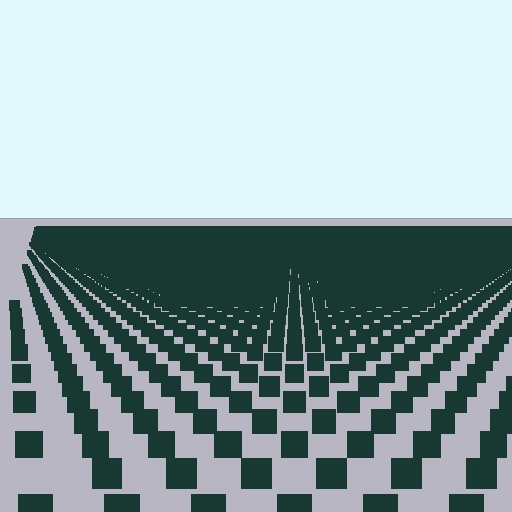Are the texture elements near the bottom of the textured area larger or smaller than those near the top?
Larger. Near the bottom, elements are closer to the viewer and appear at a bigger on-screen size.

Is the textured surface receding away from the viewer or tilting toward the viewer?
The surface is receding away from the viewer. Texture elements get smaller and denser toward the top.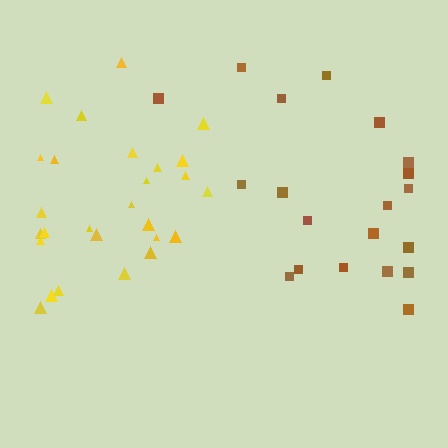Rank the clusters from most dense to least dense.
yellow, brown.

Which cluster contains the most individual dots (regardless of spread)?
Yellow (27).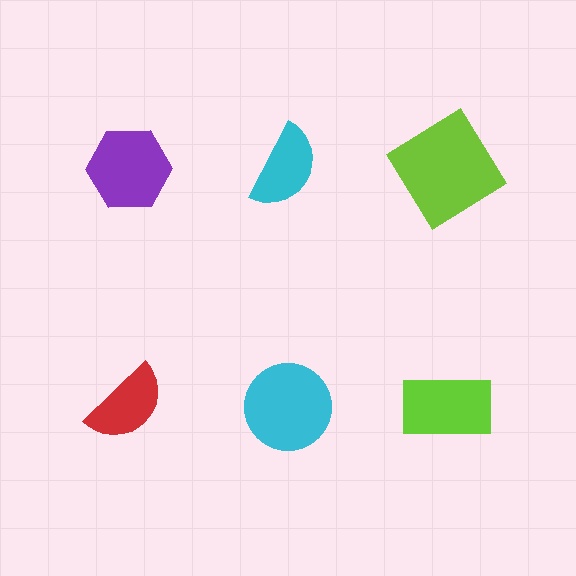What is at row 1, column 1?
A purple hexagon.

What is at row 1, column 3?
A lime diamond.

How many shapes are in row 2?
3 shapes.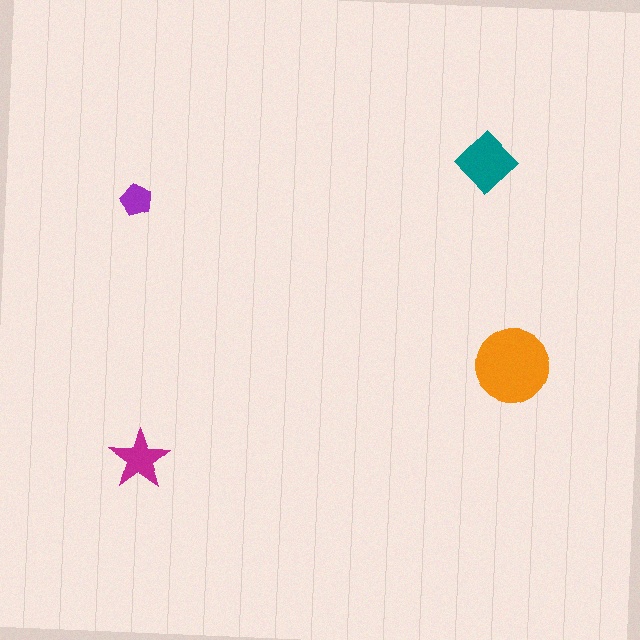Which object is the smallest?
The purple pentagon.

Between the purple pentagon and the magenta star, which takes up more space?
The magenta star.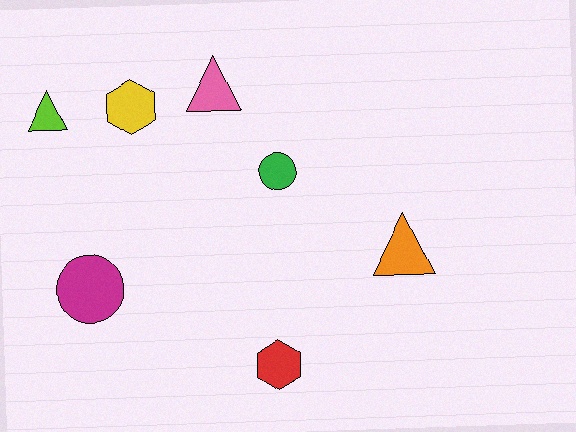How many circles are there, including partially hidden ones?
There are 2 circles.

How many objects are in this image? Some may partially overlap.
There are 7 objects.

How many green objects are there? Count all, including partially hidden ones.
There is 1 green object.